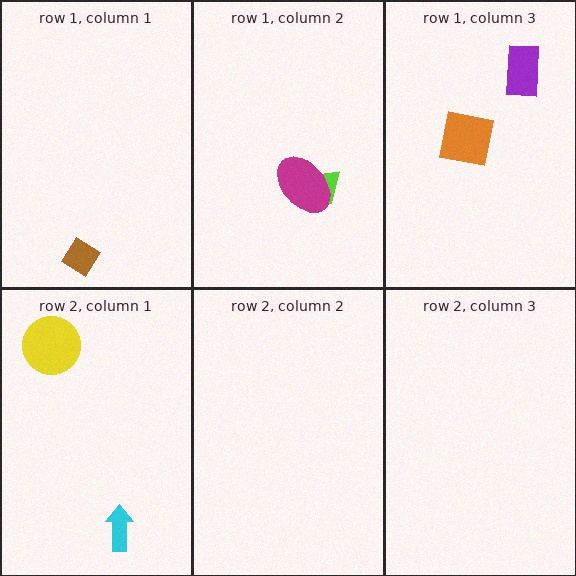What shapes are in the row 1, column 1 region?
The brown diamond.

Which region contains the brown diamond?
The row 1, column 1 region.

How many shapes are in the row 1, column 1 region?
1.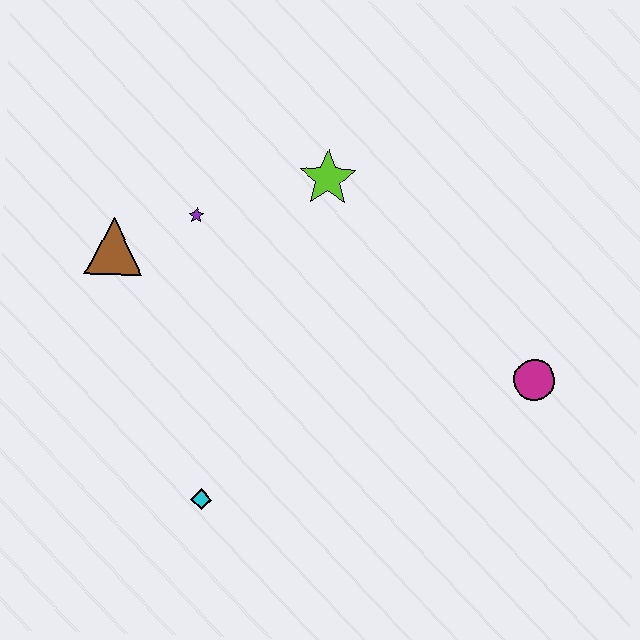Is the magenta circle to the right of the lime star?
Yes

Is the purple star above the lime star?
No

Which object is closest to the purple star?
The brown triangle is closest to the purple star.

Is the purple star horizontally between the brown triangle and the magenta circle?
Yes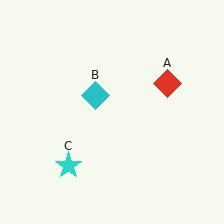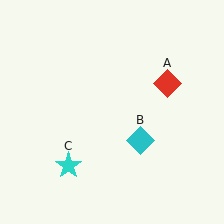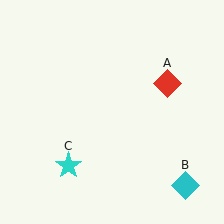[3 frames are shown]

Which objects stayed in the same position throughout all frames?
Red diamond (object A) and cyan star (object C) remained stationary.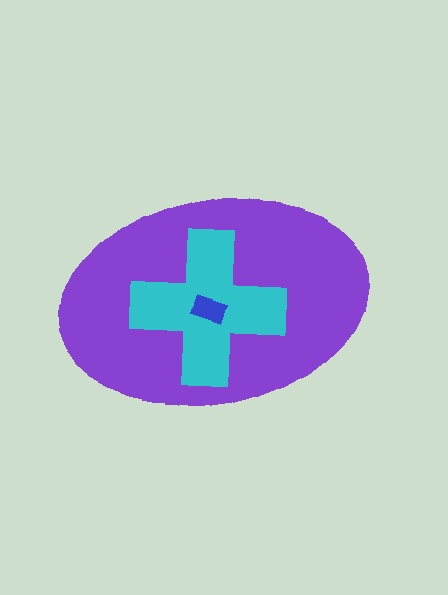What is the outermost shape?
The purple ellipse.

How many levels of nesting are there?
3.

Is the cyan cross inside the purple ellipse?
Yes.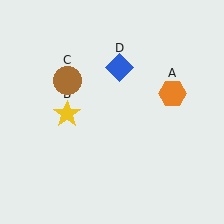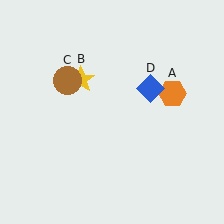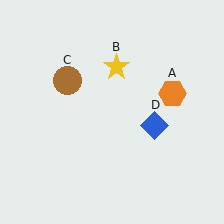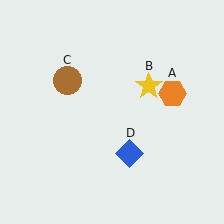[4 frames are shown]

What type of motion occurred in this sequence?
The yellow star (object B), blue diamond (object D) rotated clockwise around the center of the scene.